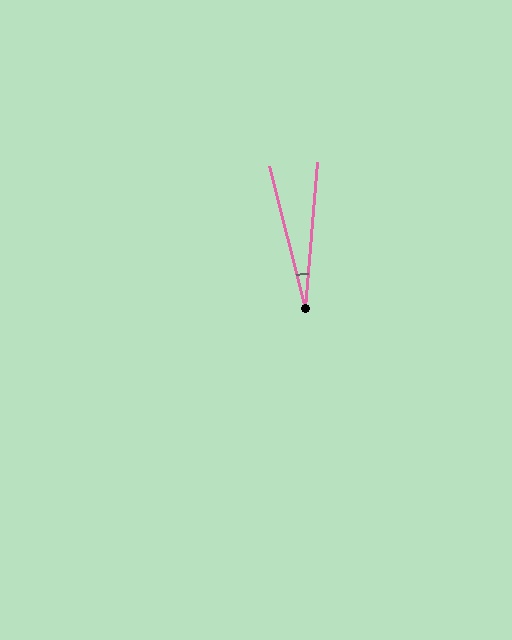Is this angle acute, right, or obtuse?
It is acute.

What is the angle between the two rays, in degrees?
Approximately 19 degrees.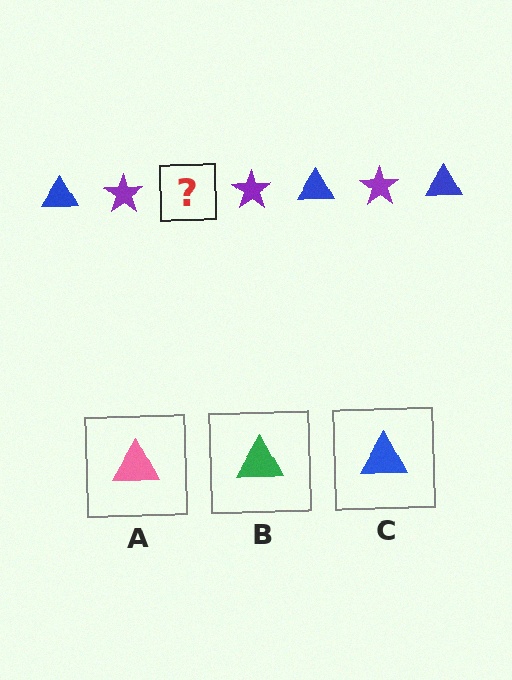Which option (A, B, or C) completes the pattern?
C.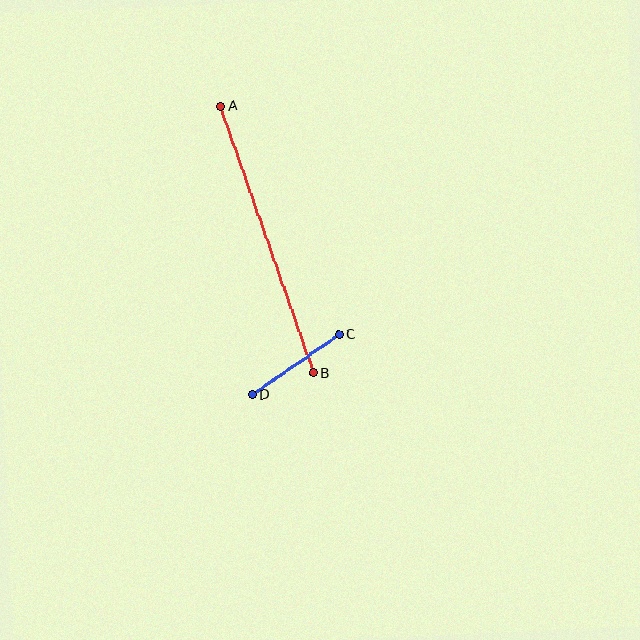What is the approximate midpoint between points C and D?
The midpoint is at approximately (296, 365) pixels.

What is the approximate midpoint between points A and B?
The midpoint is at approximately (267, 240) pixels.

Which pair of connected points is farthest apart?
Points A and B are farthest apart.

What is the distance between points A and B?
The distance is approximately 282 pixels.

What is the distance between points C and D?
The distance is approximately 105 pixels.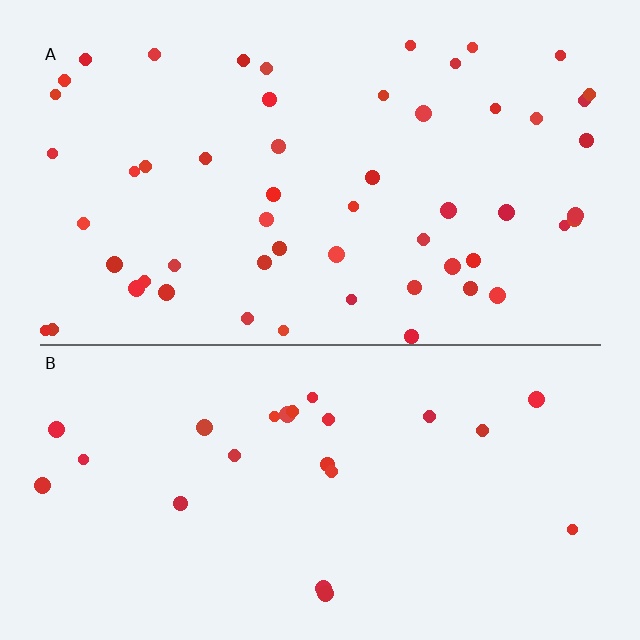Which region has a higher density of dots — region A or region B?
A (the top).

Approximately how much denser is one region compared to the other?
Approximately 2.3× — region A over region B.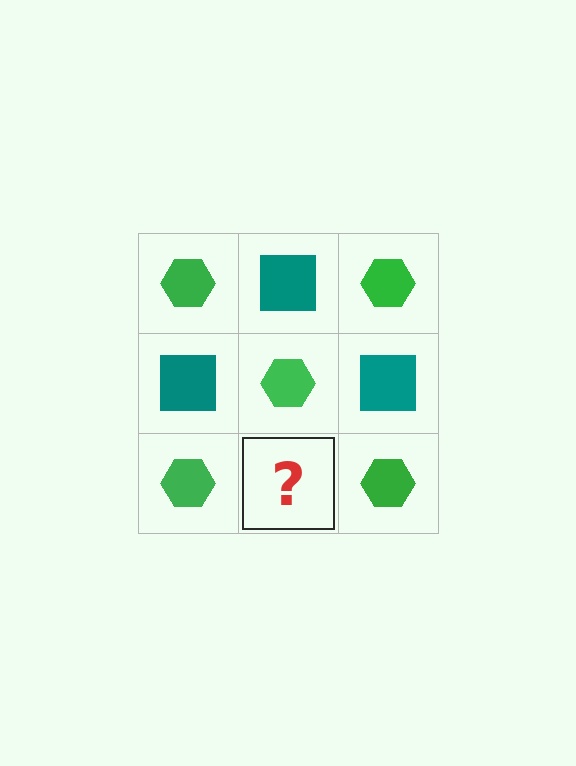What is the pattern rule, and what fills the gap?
The rule is that it alternates green hexagon and teal square in a checkerboard pattern. The gap should be filled with a teal square.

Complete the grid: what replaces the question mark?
The question mark should be replaced with a teal square.